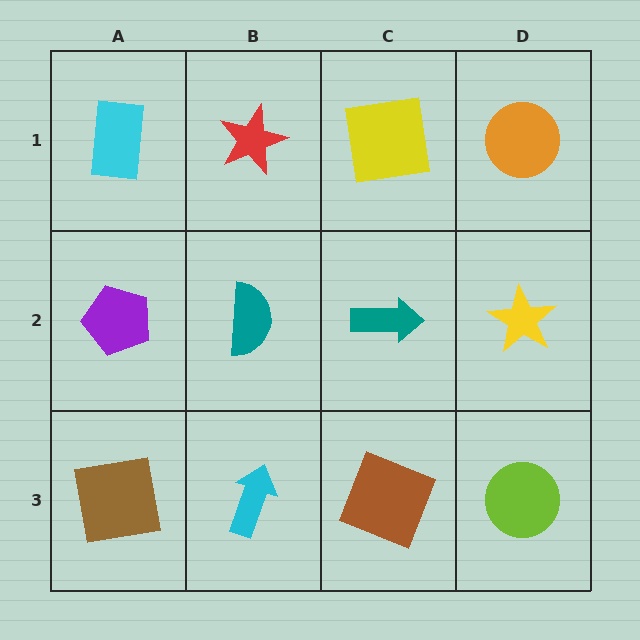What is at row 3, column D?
A lime circle.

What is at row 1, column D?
An orange circle.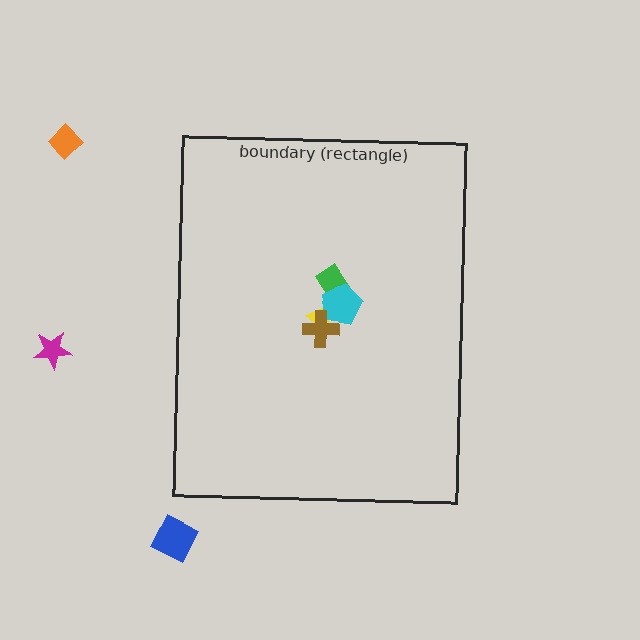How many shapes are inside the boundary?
4 inside, 3 outside.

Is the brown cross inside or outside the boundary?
Inside.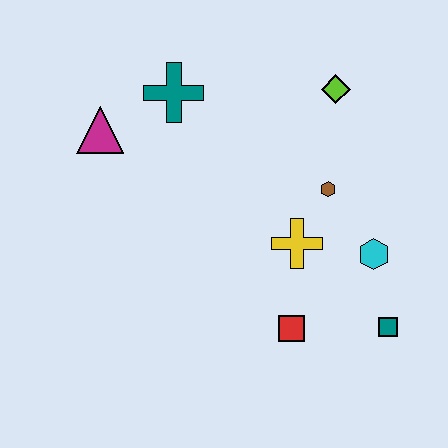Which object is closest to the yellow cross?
The brown hexagon is closest to the yellow cross.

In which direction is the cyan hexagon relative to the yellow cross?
The cyan hexagon is to the right of the yellow cross.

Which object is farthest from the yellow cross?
The magenta triangle is farthest from the yellow cross.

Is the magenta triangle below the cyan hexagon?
No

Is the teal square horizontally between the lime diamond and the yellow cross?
No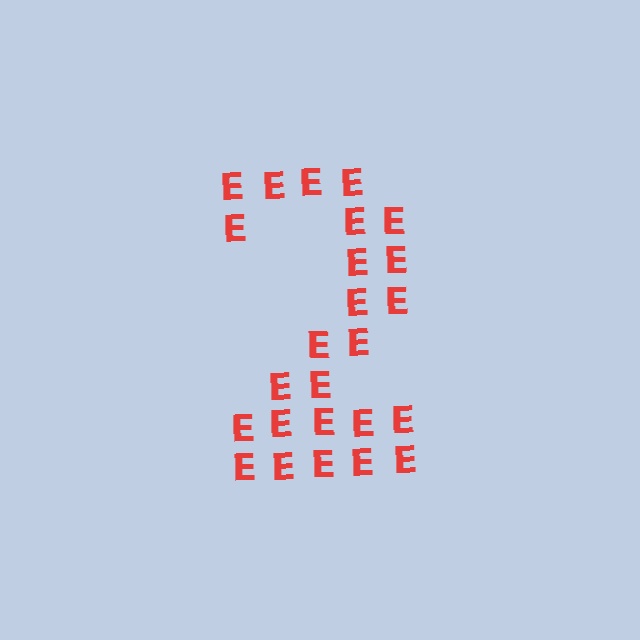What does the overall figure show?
The overall figure shows the digit 2.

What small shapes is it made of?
It is made of small letter E's.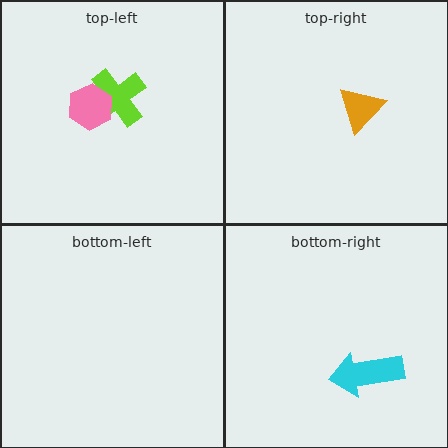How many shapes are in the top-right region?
1.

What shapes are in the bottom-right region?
The cyan arrow.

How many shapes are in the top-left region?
2.